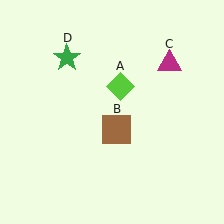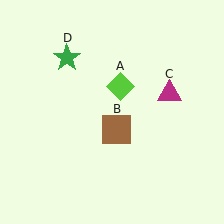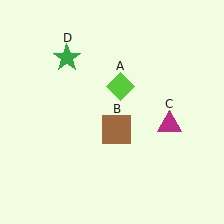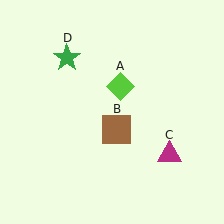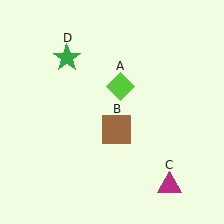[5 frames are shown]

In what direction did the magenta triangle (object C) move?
The magenta triangle (object C) moved down.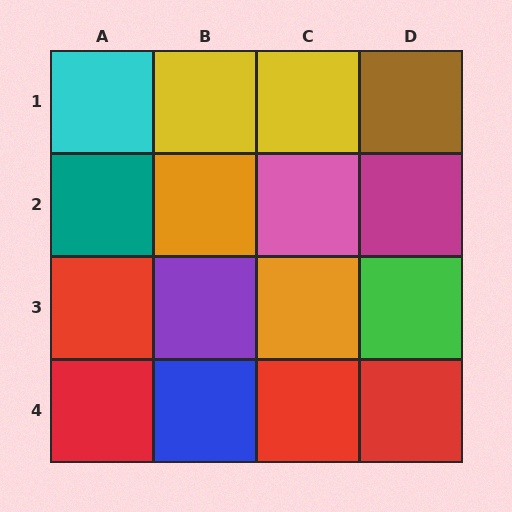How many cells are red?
4 cells are red.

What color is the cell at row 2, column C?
Pink.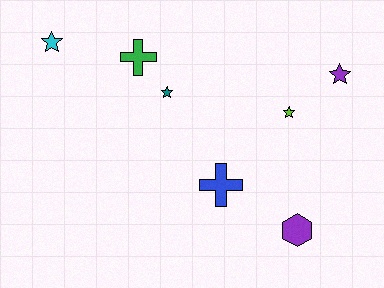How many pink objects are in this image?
There are no pink objects.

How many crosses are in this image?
There are 2 crosses.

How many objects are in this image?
There are 7 objects.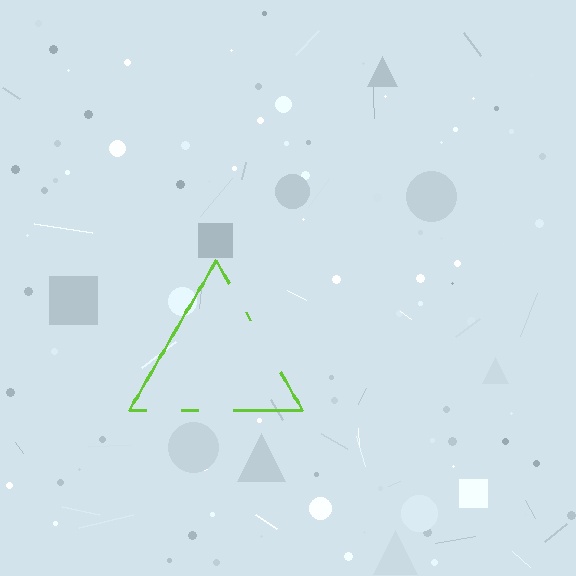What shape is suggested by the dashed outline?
The dashed outline suggests a triangle.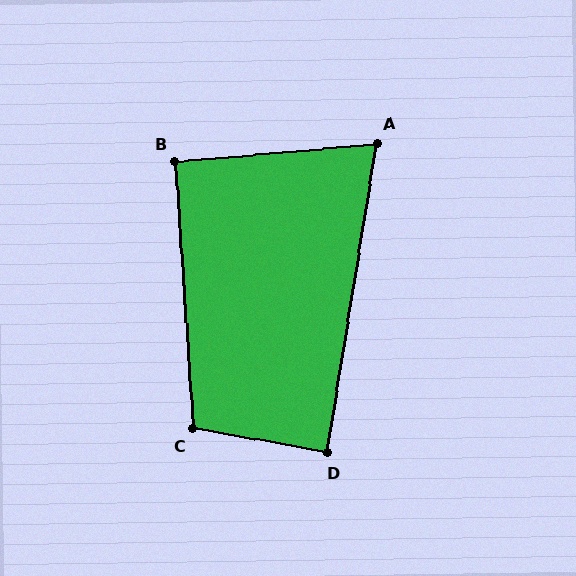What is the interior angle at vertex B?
Approximately 91 degrees (approximately right).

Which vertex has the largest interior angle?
C, at approximately 104 degrees.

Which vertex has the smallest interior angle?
A, at approximately 76 degrees.